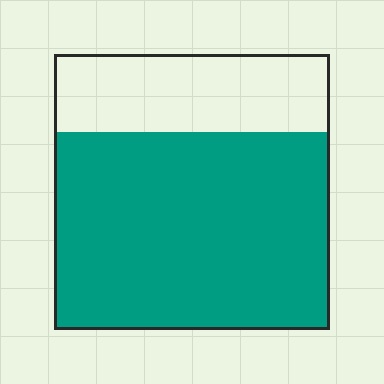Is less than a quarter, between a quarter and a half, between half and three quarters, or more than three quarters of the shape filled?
Between half and three quarters.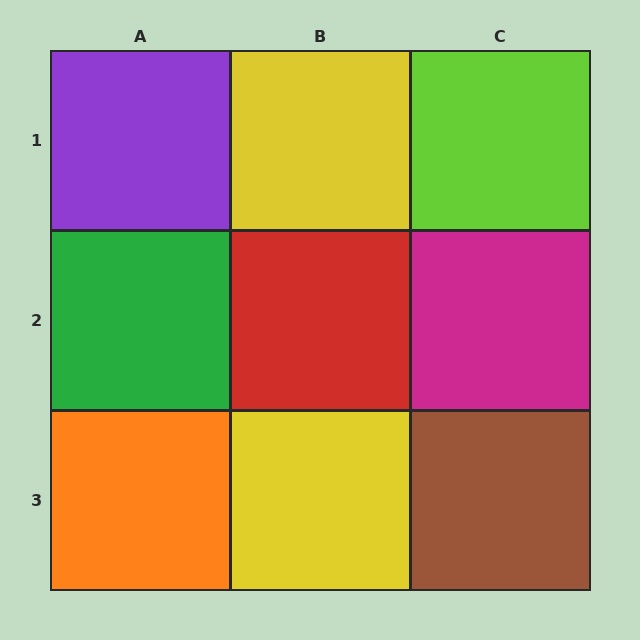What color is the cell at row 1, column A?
Purple.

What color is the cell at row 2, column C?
Magenta.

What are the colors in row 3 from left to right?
Orange, yellow, brown.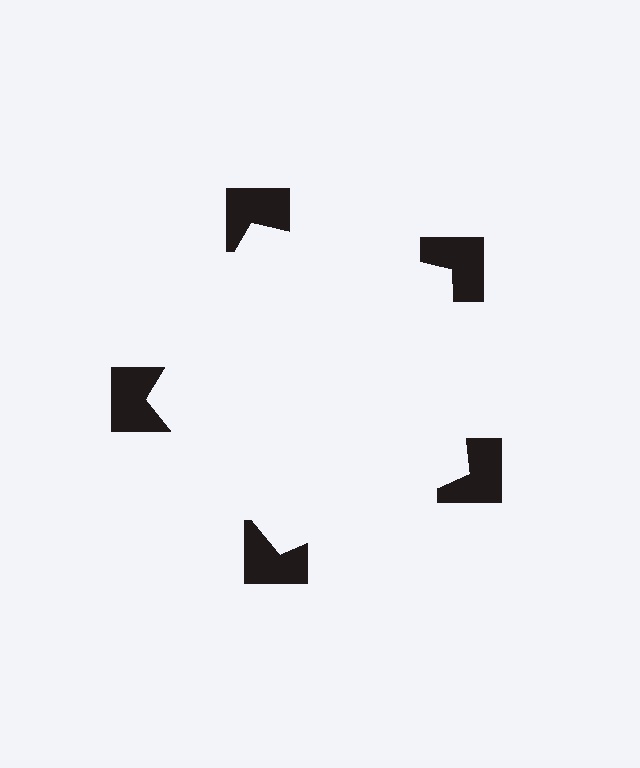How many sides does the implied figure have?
5 sides.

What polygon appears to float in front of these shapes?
An illusory pentagon — its edges are inferred from the aligned wedge cuts in the notched squares, not physically drawn.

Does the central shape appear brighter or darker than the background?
It typically appears slightly brighter than the background, even though no actual brightness change is drawn.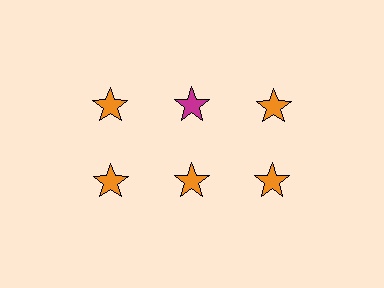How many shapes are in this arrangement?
There are 6 shapes arranged in a grid pattern.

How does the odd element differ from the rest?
It has a different color: magenta instead of orange.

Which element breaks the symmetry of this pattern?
The magenta star in the top row, second from left column breaks the symmetry. All other shapes are orange stars.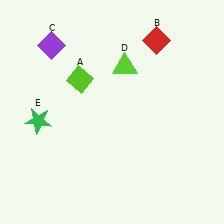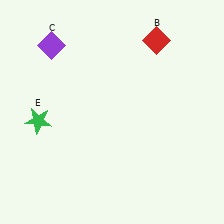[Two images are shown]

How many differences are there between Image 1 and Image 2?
There are 2 differences between the two images.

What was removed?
The lime triangle (D), the lime diamond (A) were removed in Image 2.